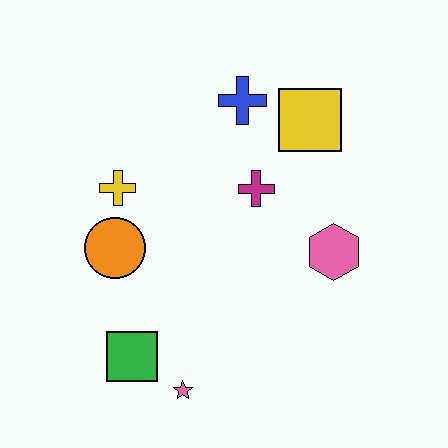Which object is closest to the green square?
The pink star is closest to the green square.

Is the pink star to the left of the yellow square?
Yes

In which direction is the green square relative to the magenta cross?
The green square is below the magenta cross.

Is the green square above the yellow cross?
No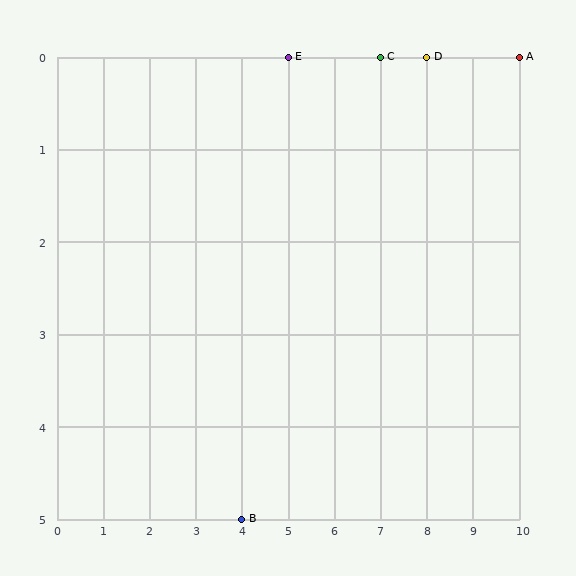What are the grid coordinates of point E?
Point E is at grid coordinates (5, 0).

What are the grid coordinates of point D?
Point D is at grid coordinates (8, 0).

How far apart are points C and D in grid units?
Points C and D are 1 column apart.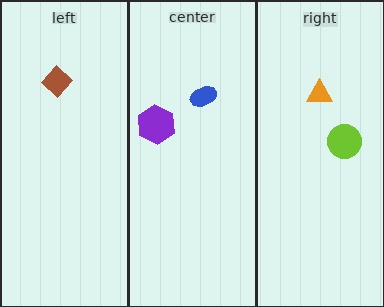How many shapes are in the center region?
2.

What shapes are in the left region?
The brown diamond.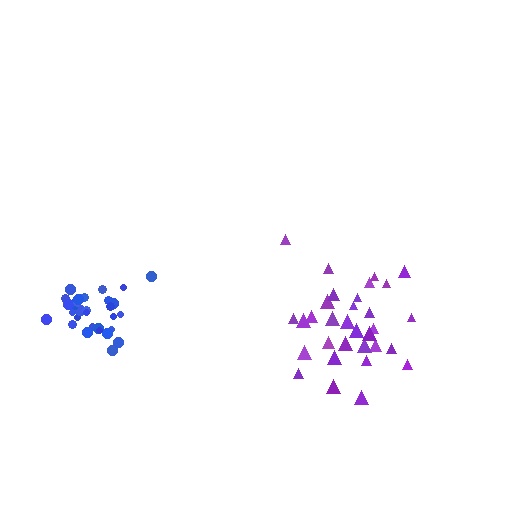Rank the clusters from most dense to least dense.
blue, purple.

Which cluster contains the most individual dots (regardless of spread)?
Purple (33).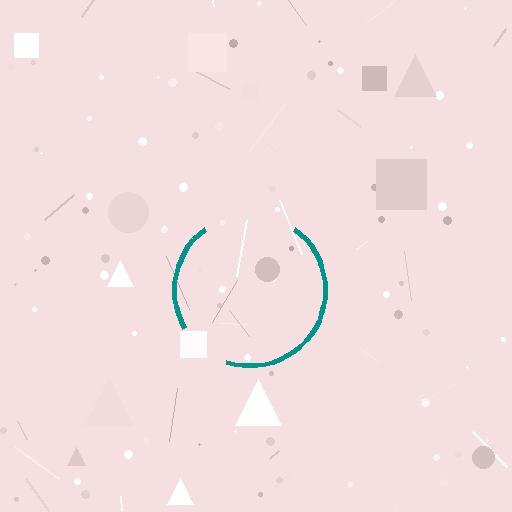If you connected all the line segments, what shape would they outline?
They would outline a circle.